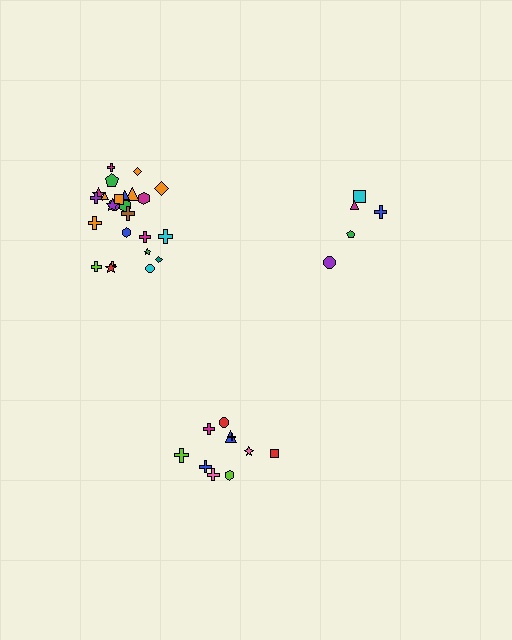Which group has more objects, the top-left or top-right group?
The top-left group.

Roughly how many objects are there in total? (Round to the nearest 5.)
Roughly 40 objects in total.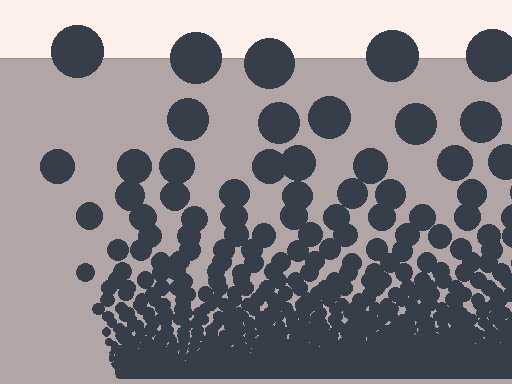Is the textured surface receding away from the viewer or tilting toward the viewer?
The surface appears to tilt toward the viewer. Texture elements get larger and sparser toward the top.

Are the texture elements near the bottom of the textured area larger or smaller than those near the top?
Smaller. The gradient is inverted — elements near the bottom are smaller and denser.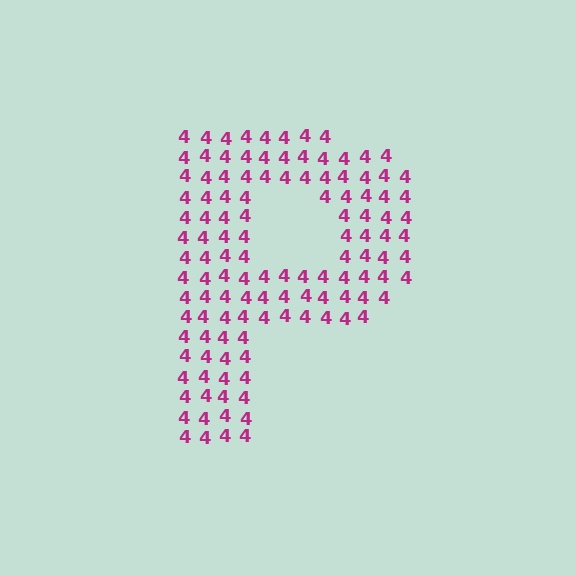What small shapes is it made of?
It is made of small digit 4's.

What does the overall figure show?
The overall figure shows the letter P.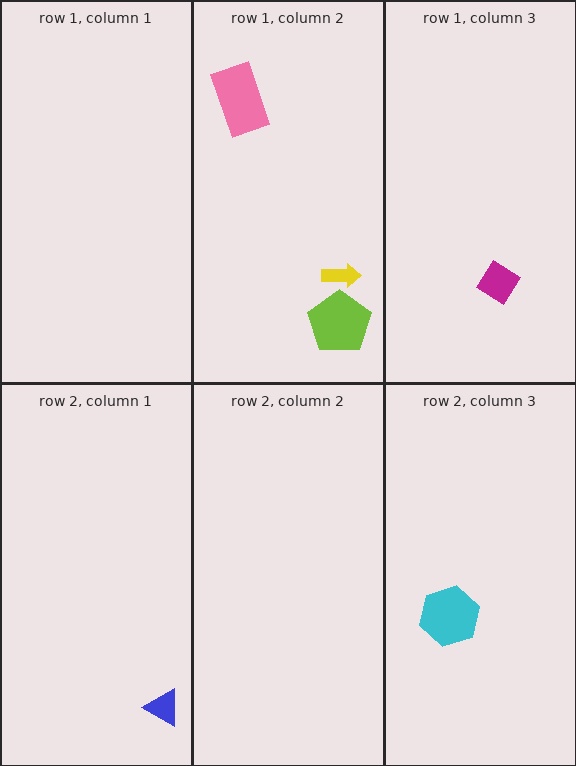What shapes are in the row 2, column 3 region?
The cyan hexagon.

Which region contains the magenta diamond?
The row 1, column 3 region.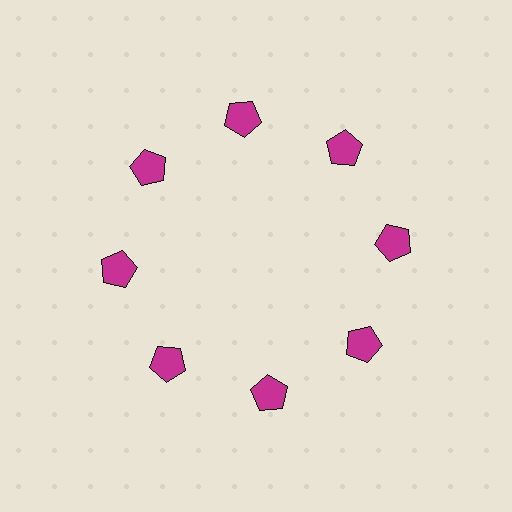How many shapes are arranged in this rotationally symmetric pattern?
There are 8 shapes, arranged in 8 groups of 1.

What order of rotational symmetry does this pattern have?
This pattern has 8-fold rotational symmetry.